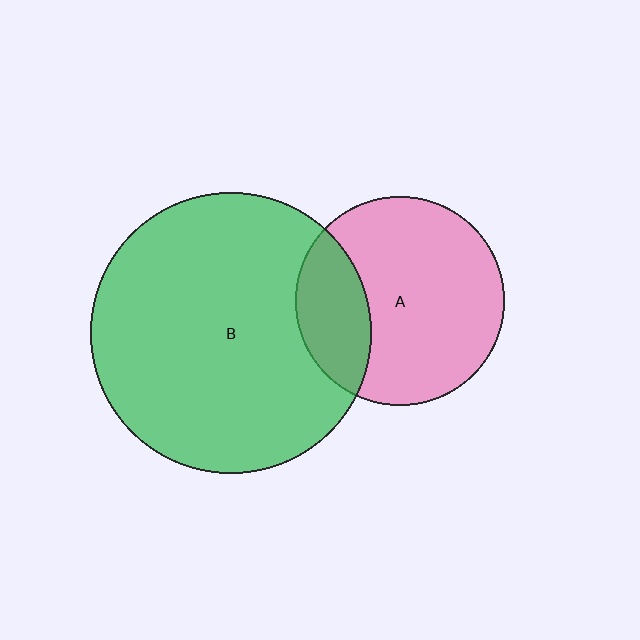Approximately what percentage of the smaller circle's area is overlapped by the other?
Approximately 25%.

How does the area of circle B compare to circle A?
Approximately 1.8 times.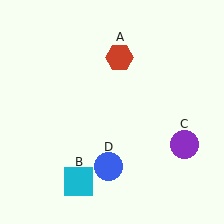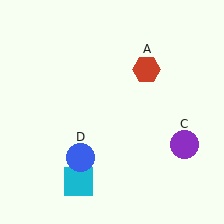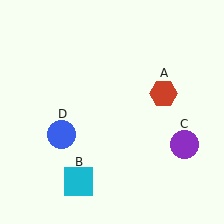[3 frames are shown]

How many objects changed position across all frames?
2 objects changed position: red hexagon (object A), blue circle (object D).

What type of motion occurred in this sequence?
The red hexagon (object A), blue circle (object D) rotated clockwise around the center of the scene.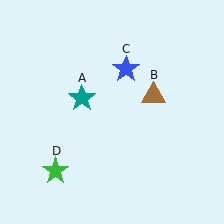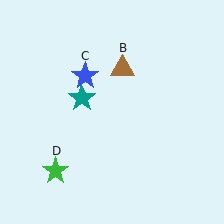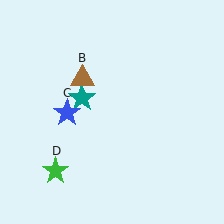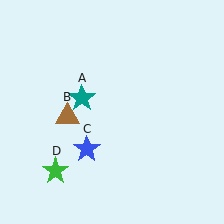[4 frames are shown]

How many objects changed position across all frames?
2 objects changed position: brown triangle (object B), blue star (object C).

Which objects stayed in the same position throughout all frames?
Teal star (object A) and green star (object D) remained stationary.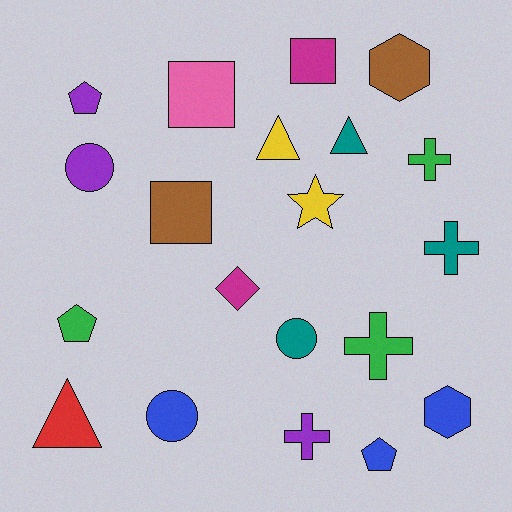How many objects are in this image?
There are 20 objects.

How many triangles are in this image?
There are 3 triangles.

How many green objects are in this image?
There are 3 green objects.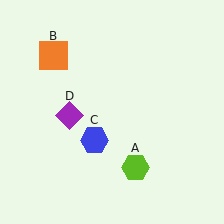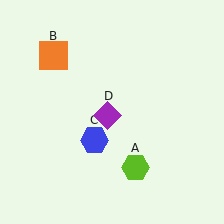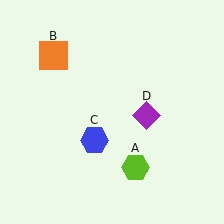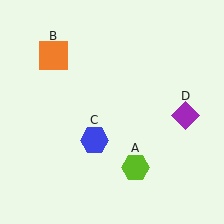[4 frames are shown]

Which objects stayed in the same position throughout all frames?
Lime hexagon (object A) and orange square (object B) and blue hexagon (object C) remained stationary.